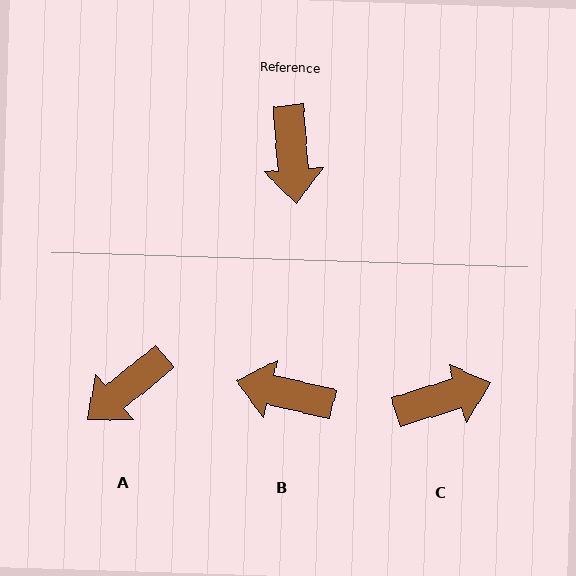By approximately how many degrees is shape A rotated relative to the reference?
Approximately 55 degrees clockwise.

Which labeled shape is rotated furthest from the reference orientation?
B, about 108 degrees away.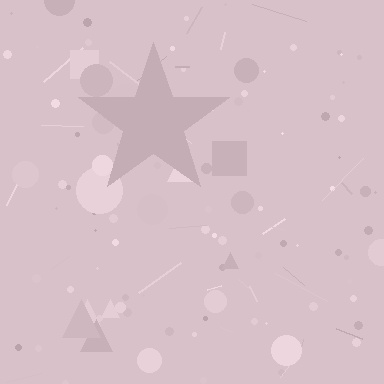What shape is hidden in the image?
A star is hidden in the image.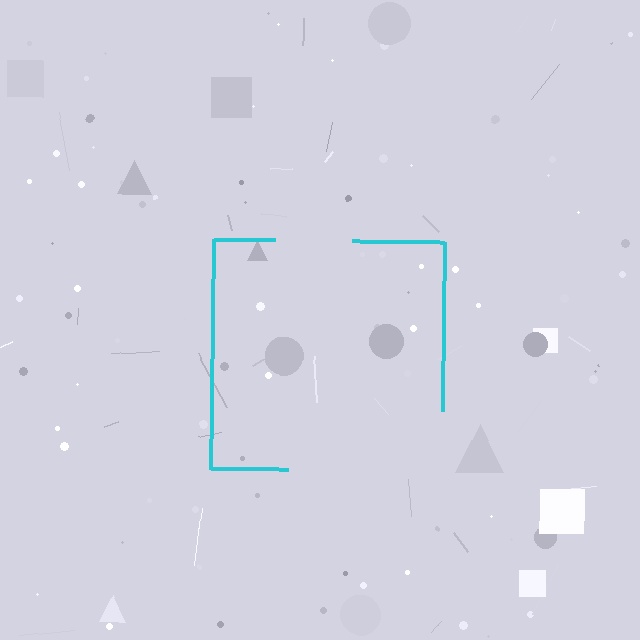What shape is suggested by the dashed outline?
The dashed outline suggests a square.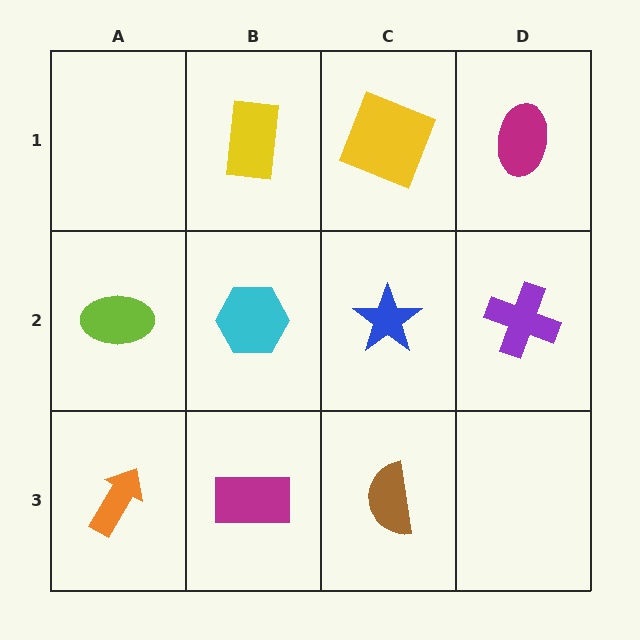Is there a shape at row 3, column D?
No, that cell is empty.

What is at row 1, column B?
A yellow rectangle.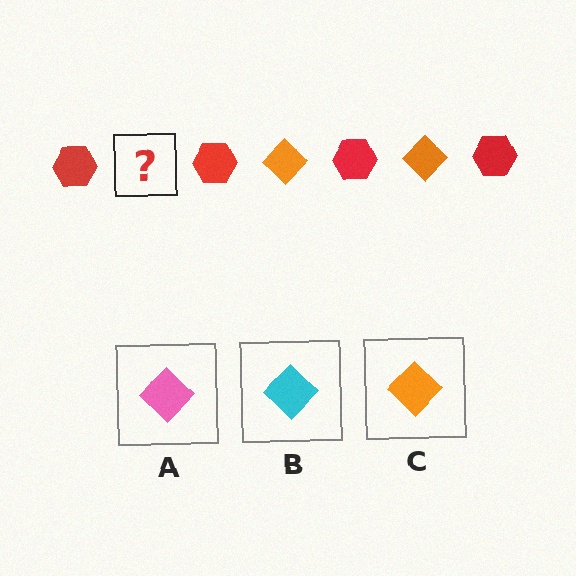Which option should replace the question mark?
Option C.